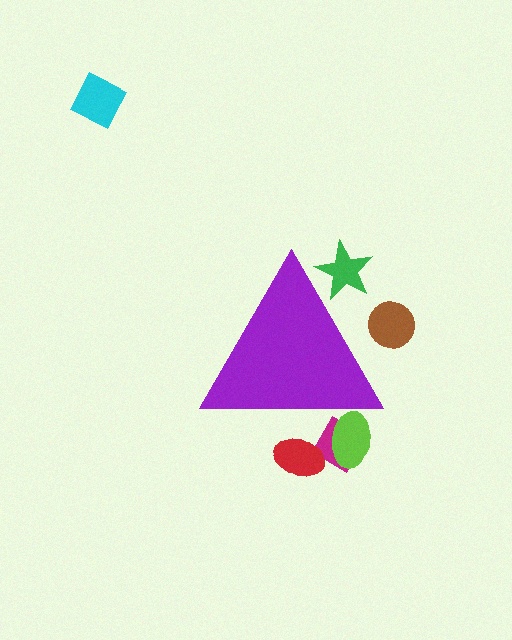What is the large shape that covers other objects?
A purple triangle.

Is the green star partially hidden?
Yes, the green star is partially hidden behind the purple triangle.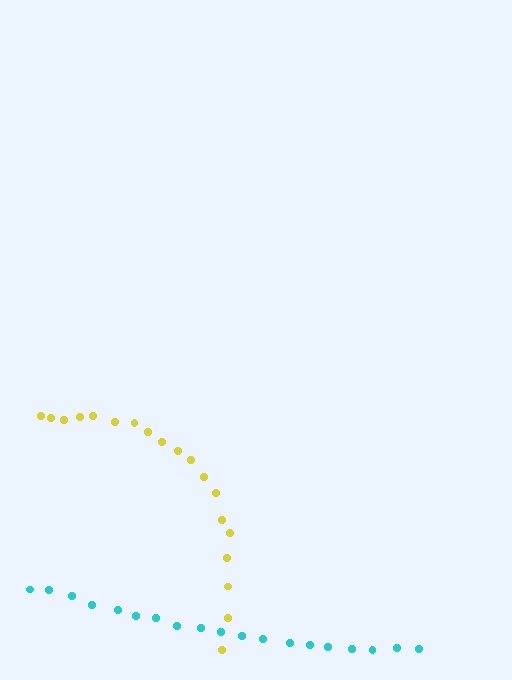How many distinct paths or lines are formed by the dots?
There are 2 distinct paths.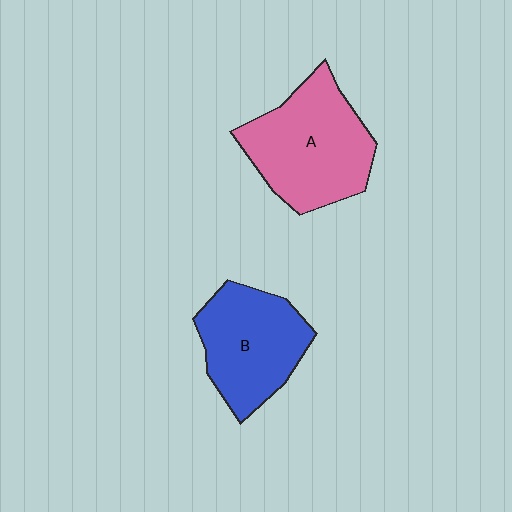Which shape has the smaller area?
Shape B (blue).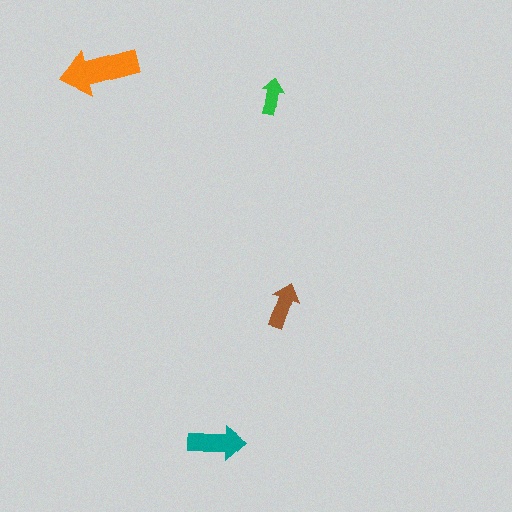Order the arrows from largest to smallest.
the orange one, the teal one, the brown one, the green one.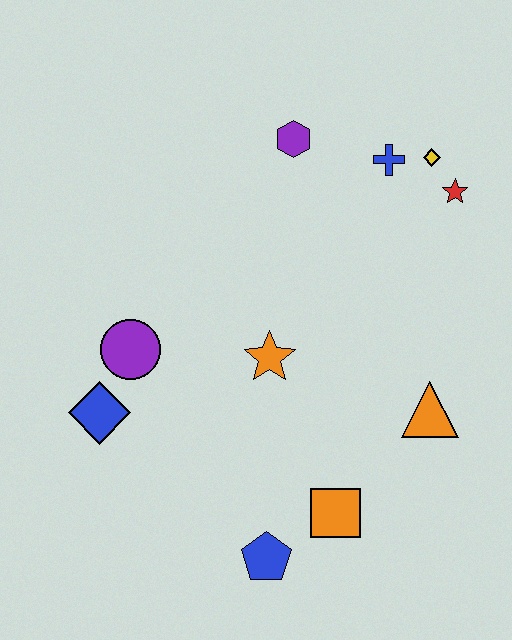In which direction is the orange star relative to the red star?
The orange star is to the left of the red star.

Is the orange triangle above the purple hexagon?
No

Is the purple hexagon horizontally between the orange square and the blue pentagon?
Yes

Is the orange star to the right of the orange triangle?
No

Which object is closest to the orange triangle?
The orange square is closest to the orange triangle.